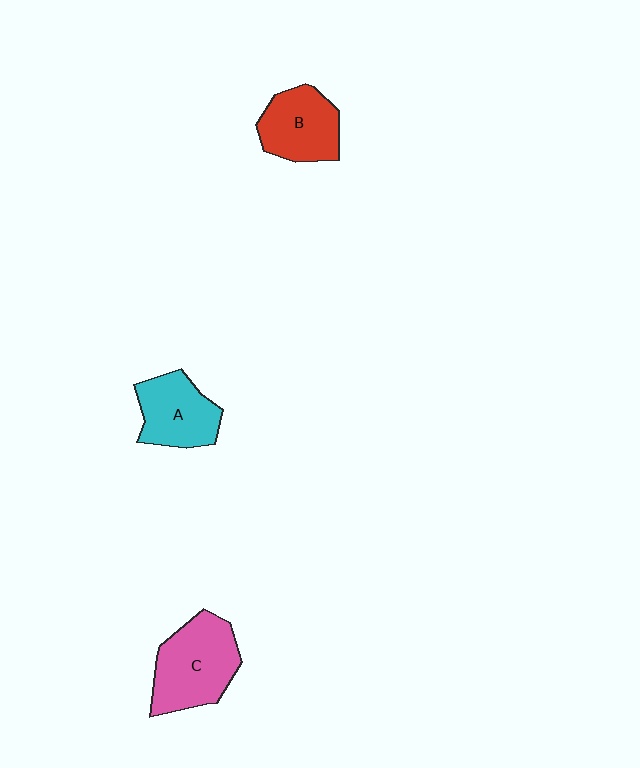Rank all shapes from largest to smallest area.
From largest to smallest: C (pink), B (red), A (cyan).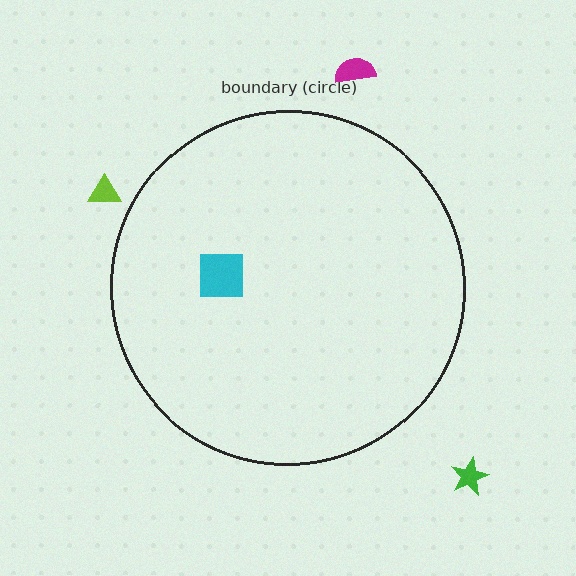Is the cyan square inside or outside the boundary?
Inside.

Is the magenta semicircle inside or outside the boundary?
Outside.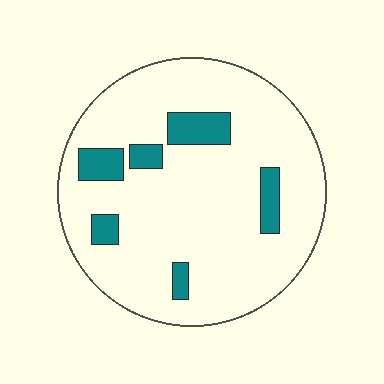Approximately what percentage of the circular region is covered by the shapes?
Approximately 15%.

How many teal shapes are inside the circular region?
6.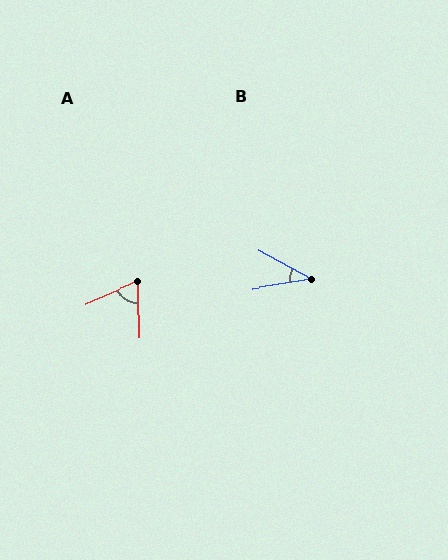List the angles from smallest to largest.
B (38°), A (67°).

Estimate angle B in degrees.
Approximately 38 degrees.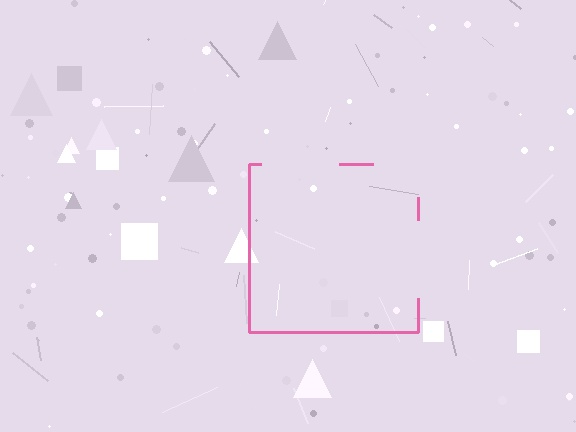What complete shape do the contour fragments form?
The contour fragments form a square.